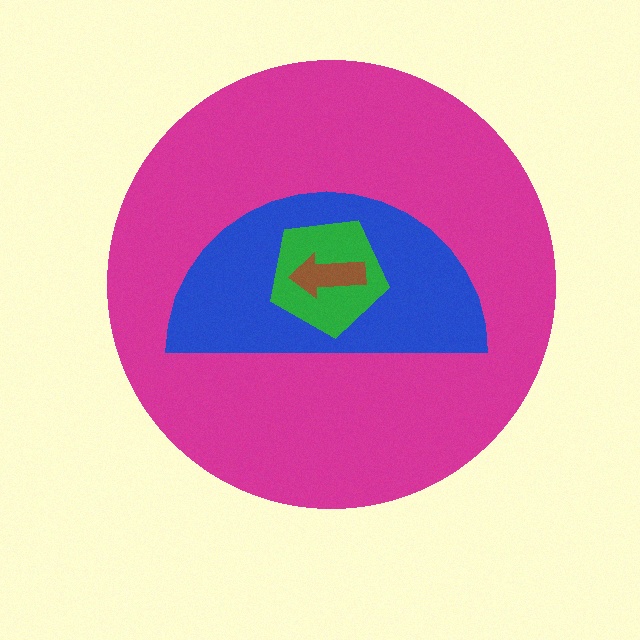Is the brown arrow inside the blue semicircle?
Yes.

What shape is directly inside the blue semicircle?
The green pentagon.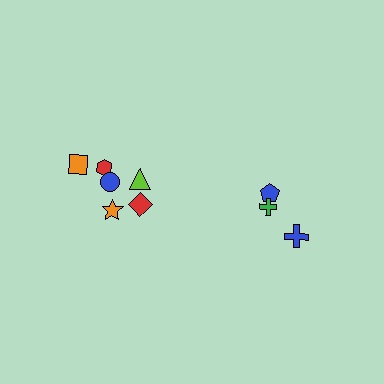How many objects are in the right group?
There are 3 objects.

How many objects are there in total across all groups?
There are 9 objects.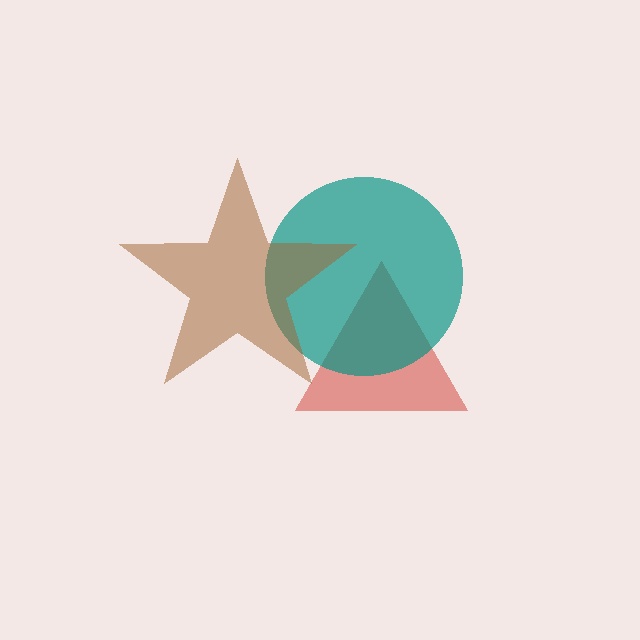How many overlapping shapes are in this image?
There are 3 overlapping shapes in the image.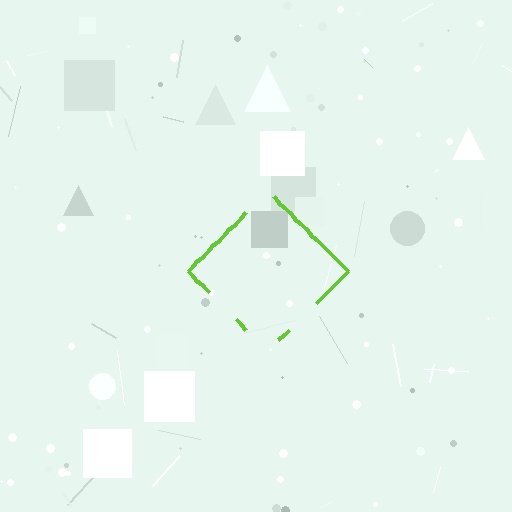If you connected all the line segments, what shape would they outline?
They would outline a diamond.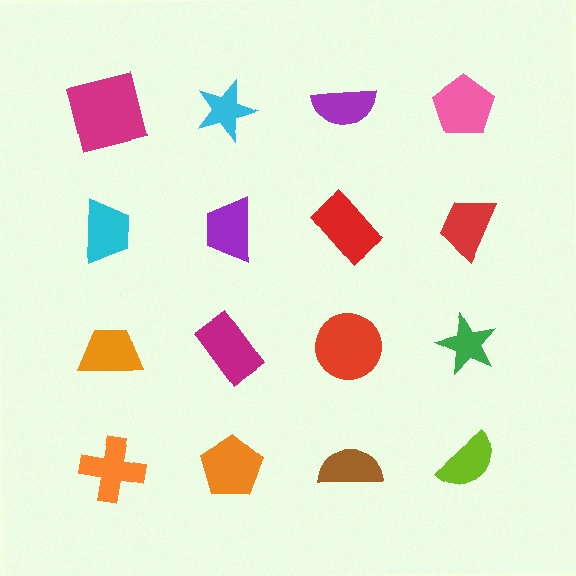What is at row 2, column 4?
A red trapezoid.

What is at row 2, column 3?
A red rectangle.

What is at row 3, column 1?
An orange trapezoid.